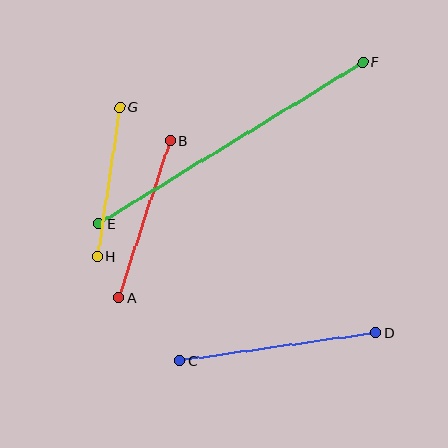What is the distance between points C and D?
The distance is approximately 198 pixels.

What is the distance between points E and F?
The distance is approximately 309 pixels.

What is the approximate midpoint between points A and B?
The midpoint is at approximately (145, 219) pixels.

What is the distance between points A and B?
The distance is approximately 165 pixels.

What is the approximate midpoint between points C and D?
The midpoint is at approximately (278, 347) pixels.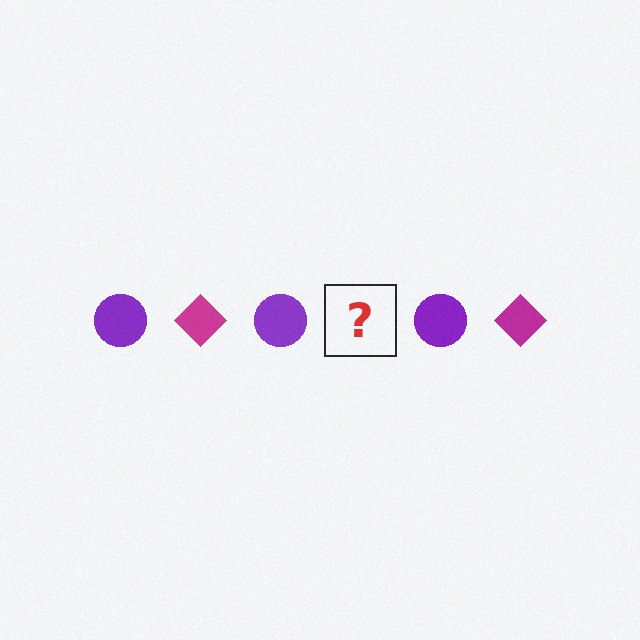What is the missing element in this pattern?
The missing element is a magenta diamond.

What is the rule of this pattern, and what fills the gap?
The rule is that the pattern alternates between purple circle and magenta diamond. The gap should be filled with a magenta diamond.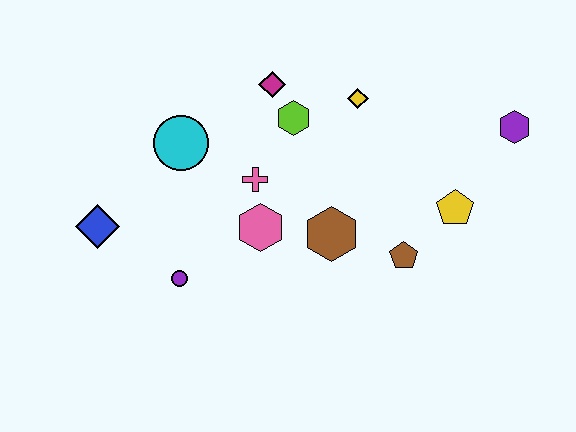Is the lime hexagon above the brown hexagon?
Yes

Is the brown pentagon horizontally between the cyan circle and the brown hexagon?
No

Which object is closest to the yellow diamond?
The lime hexagon is closest to the yellow diamond.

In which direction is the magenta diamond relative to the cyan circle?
The magenta diamond is to the right of the cyan circle.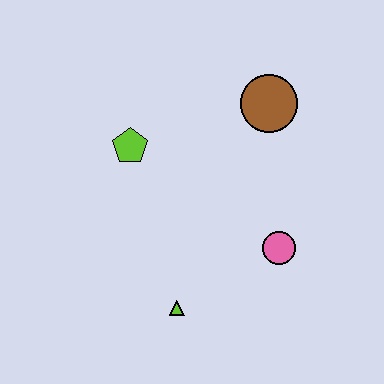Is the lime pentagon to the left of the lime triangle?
Yes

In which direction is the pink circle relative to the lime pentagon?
The pink circle is to the right of the lime pentagon.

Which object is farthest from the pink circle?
The lime pentagon is farthest from the pink circle.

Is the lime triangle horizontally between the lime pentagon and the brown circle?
Yes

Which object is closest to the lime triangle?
The pink circle is closest to the lime triangle.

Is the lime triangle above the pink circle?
No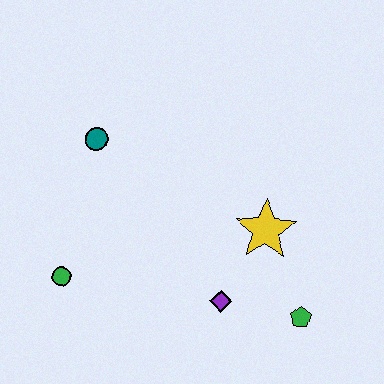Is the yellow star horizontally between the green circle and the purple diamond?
No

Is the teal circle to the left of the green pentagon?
Yes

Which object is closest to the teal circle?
The green circle is closest to the teal circle.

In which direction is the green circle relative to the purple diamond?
The green circle is to the left of the purple diamond.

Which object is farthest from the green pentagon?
The teal circle is farthest from the green pentagon.